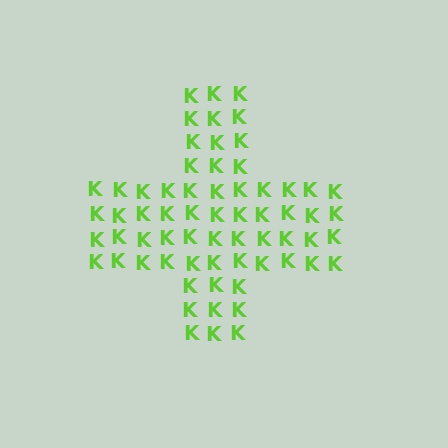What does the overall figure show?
The overall figure shows a cross.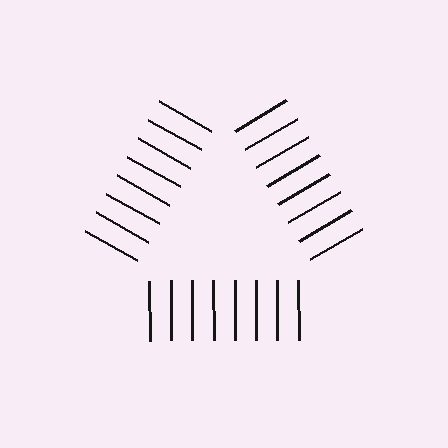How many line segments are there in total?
24 — 8 along each of the 3 edges.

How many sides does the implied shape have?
3 sides — the line-ends trace a triangle.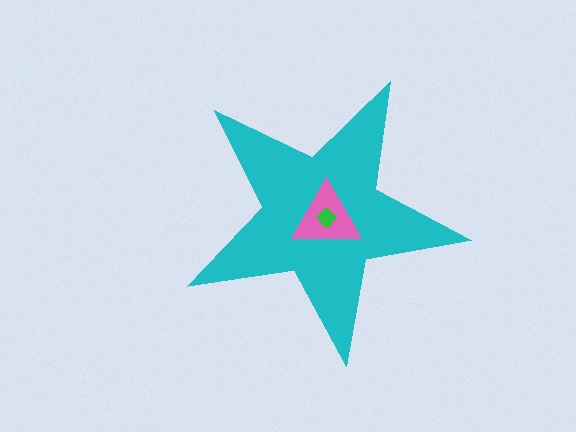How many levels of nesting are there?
3.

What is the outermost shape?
The cyan star.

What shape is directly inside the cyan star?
The pink triangle.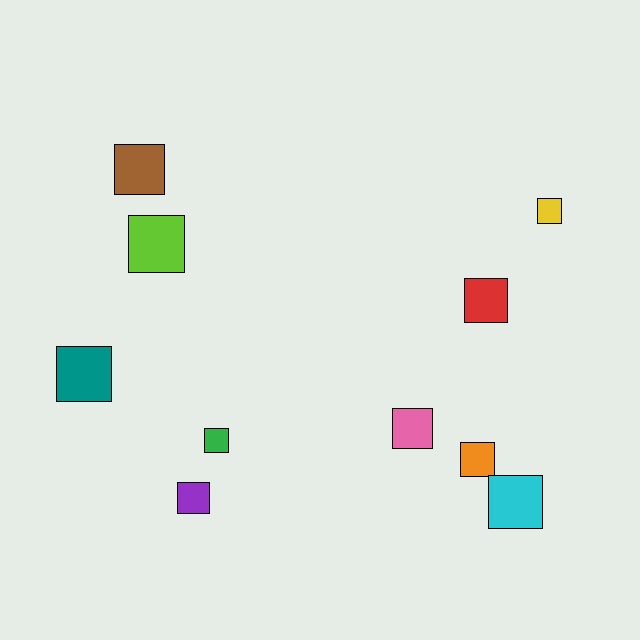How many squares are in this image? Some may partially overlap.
There are 10 squares.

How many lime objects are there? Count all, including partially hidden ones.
There is 1 lime object.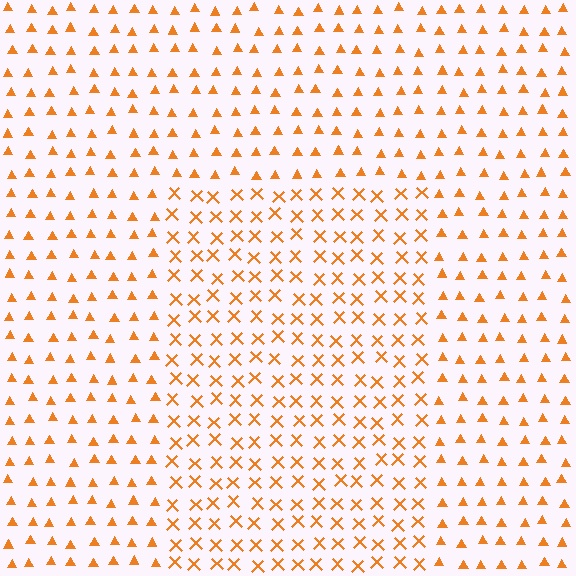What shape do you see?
I see a rectangle.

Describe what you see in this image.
The image is filled with small orange elements arranged in a uniform grid. A rectangle-shaped region contains X marks, while the surrounding area contains triangles. The boundary is defined purely by the change in element shape.